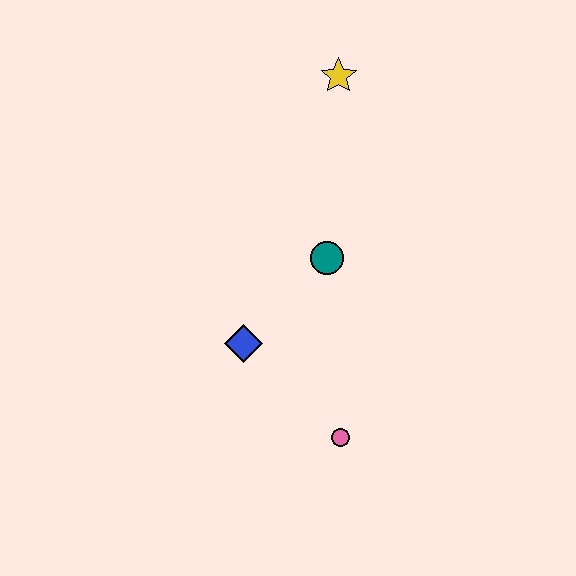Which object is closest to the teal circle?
The blue diamond is closest to the teal circle.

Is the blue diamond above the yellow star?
No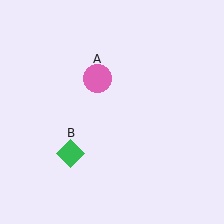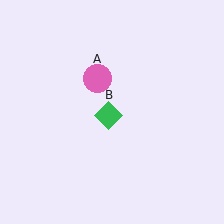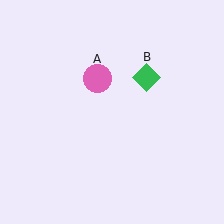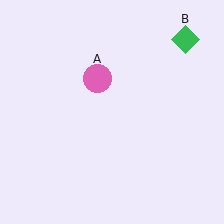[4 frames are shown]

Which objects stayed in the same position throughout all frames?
Pink circle (object A) remained stationary.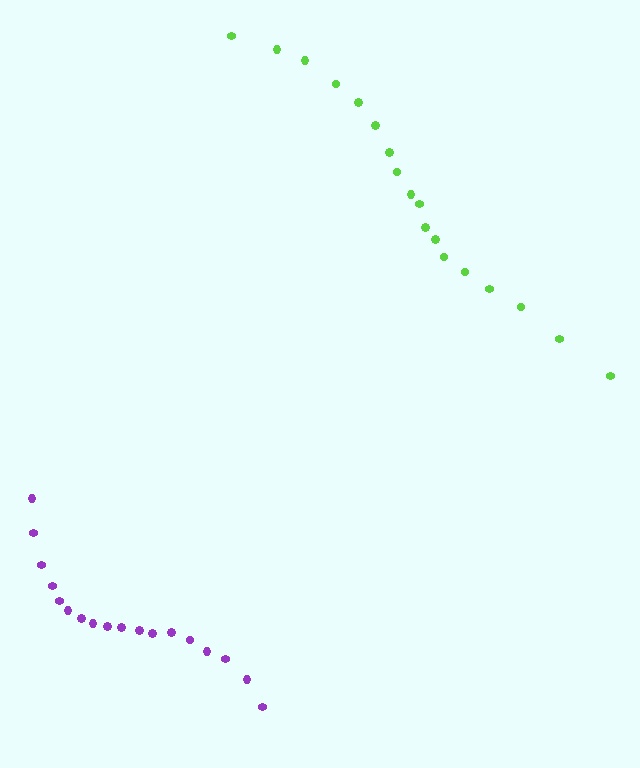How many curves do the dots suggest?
There are 2 distinct paths.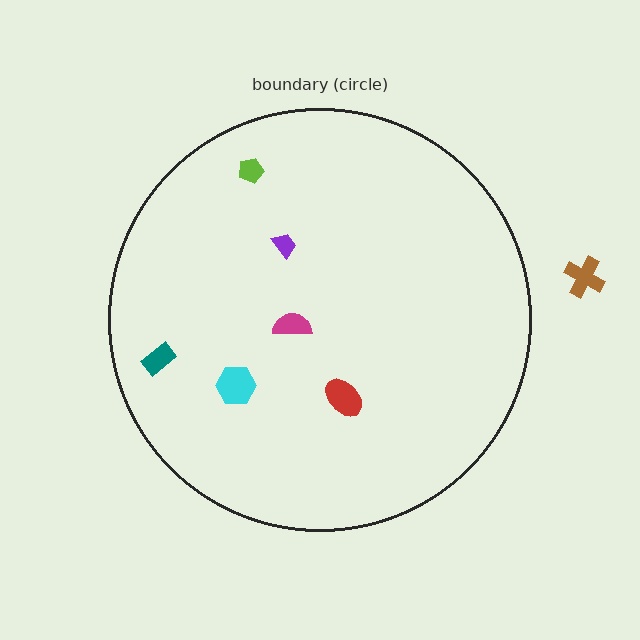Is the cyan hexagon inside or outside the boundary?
Inside.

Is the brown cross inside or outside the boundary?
Outside.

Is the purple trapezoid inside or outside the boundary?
Inside.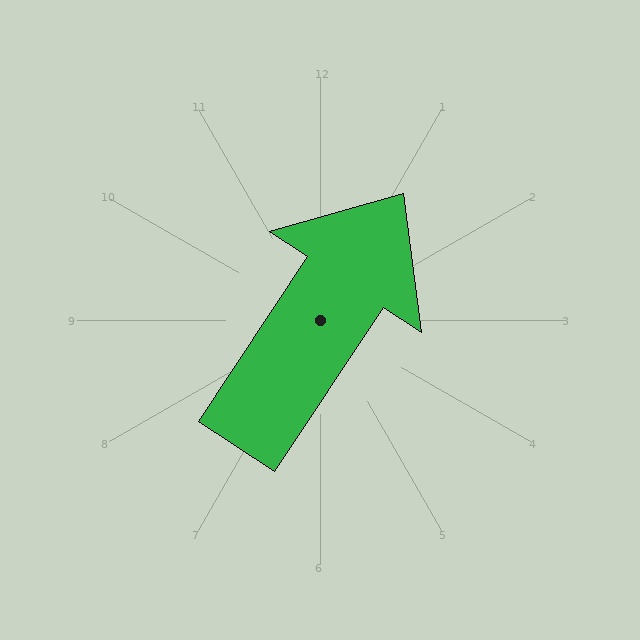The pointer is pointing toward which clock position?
Roughly 1 o'clock.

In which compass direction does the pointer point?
Northeast.